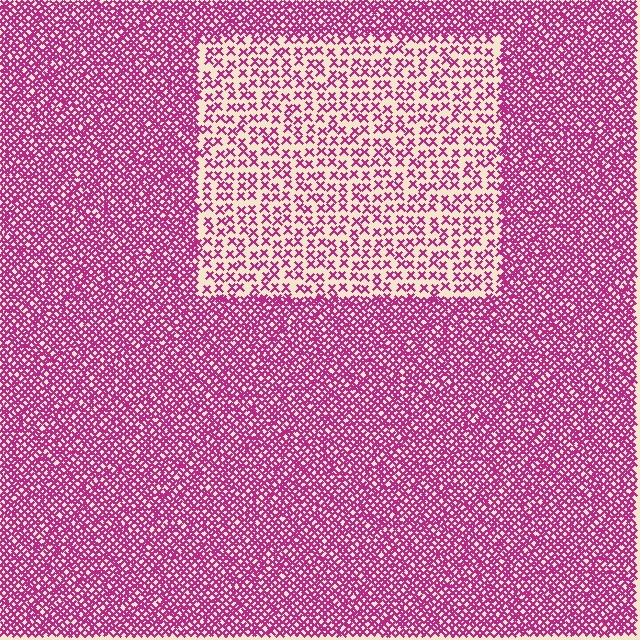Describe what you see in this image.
The image contains small magenta elements arranged at two different densities. A rectangle-shaped region is visible where the elements are less densely packed than the surrounding area.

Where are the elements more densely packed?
The elements are more densely packed outside the rectangle boundary.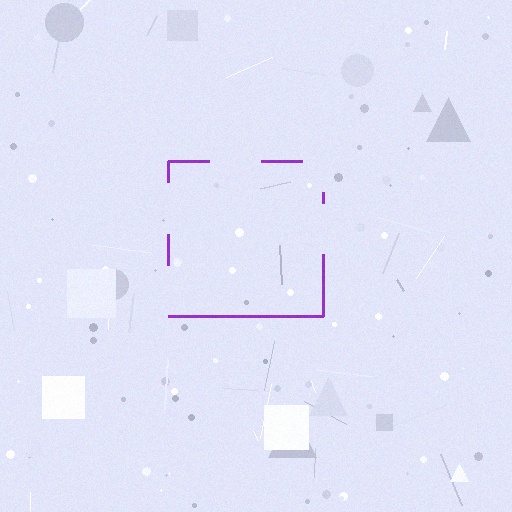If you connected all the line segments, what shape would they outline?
They would outline a square.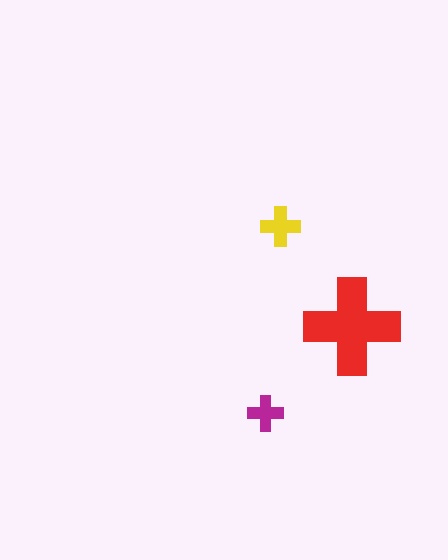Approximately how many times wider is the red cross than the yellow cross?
About 2.5 times wider.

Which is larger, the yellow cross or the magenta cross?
The yellow one.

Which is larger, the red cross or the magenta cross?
The red one.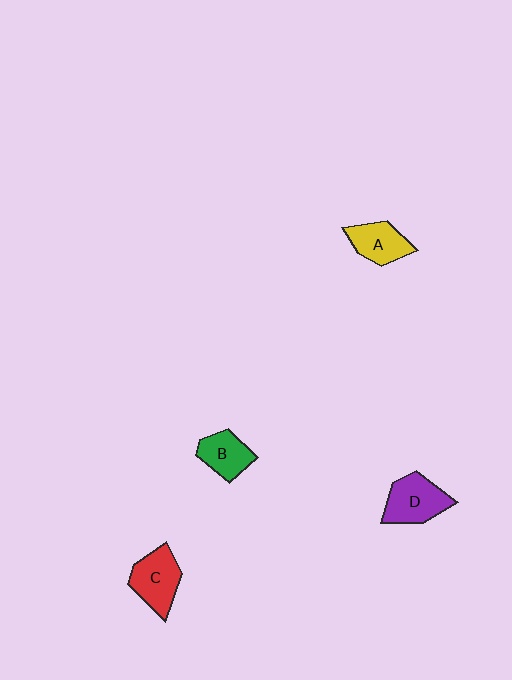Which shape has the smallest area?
Shape B (green).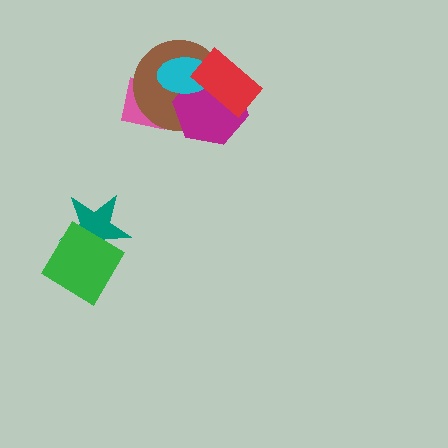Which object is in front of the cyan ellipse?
The red rectangle is in front of the cyan ellipse.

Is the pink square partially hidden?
Yes, it is partially covered by another shape.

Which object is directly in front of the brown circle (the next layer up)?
The magenta hexagon is directly in front of the brown circle.